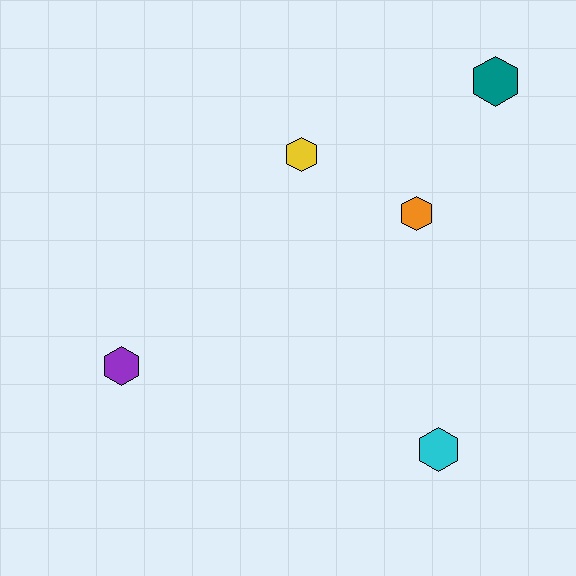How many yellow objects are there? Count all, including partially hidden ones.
There is 1 yellow object.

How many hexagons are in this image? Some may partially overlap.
There are 5 hexagons.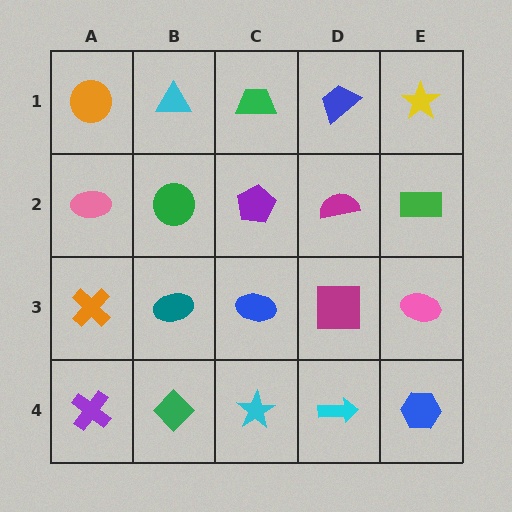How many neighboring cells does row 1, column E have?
2.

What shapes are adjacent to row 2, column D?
A blue trapezoid (row 1, column D), a magenta square (row 3, column D), a purple pentagon (row 2, column C), a green rectangle (row 2, column E).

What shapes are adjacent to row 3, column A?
A pink ellipse (row 2, column A), a purple cross (row 4, column A), a teal ellipse (row 3, column B).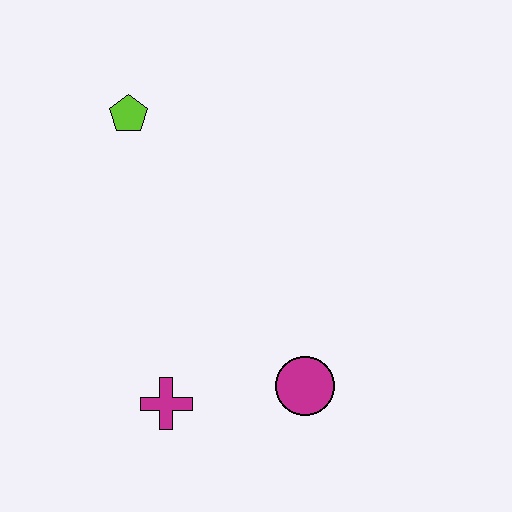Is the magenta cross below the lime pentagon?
Yes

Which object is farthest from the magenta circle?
The lime pentagon is farthest from the magenta circle.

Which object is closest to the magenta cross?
The magenta circle is closest to the magenta cross.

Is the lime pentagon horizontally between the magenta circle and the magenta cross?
No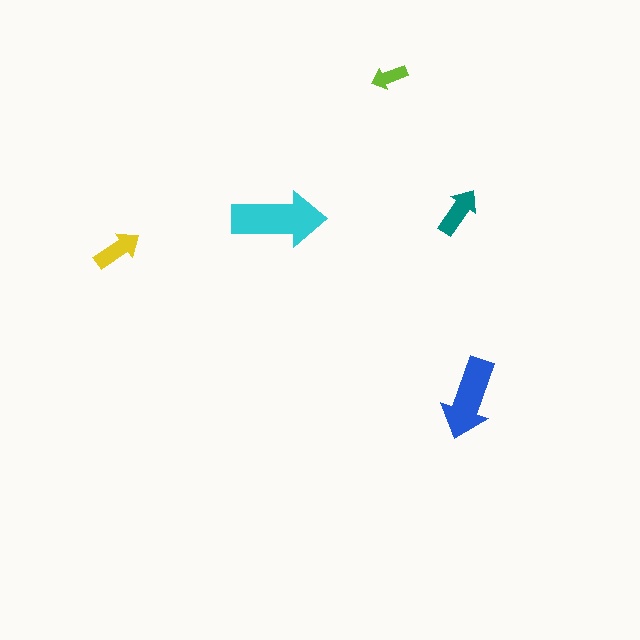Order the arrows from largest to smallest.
the cyan one, the blue one, the teal one, the yellow one, the lime one.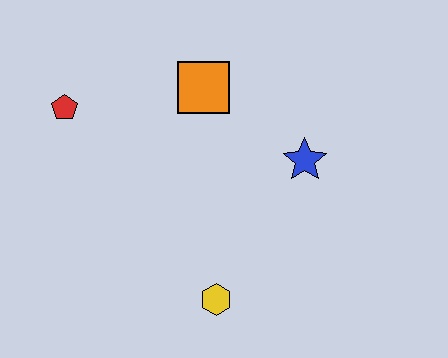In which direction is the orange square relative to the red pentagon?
The orange square is to the right of the red pentagon.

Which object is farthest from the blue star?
The red pentagon is farthest from the blue star.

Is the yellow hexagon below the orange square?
Yes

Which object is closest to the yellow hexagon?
The blue star is closest to the yellow hexagon.